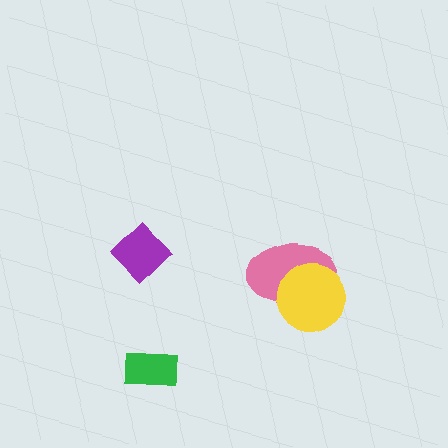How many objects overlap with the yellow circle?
1 object overlaps with the yellow circle.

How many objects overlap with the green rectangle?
0 objects overlap with the green rectangle.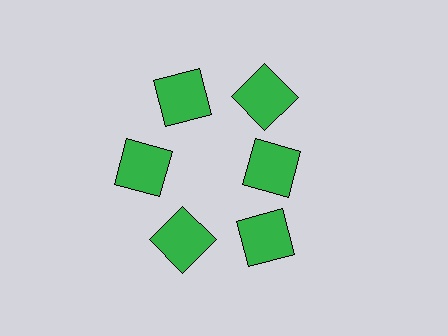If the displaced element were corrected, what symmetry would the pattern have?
It would have 6-fold rotational symmetry — the pattern would map onto itself every 60 degrees.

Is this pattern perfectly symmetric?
No. The 6 green squares are arranged in a ring, but one element near the 3 o'clock position is pulled inward toward the center, breaking the 6-fold rotational symmetry.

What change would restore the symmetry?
The symmetry would be restored by moving it outward, back onto the ring so that all 6 squares sit at equal angles and equal distance from the center.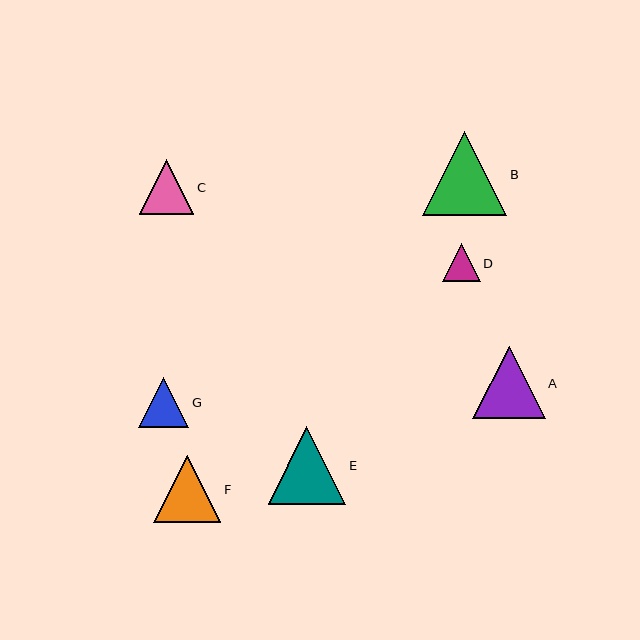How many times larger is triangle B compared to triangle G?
Triangle B is approximately 1.7 times the size of triangle G.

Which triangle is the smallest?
Triangle D is the smallest with a size of approximately 38 pixels.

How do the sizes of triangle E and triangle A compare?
Triangle E and triangle A are approximately the same size.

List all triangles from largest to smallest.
From largest to smallest: B, E, A, F, C, G, D.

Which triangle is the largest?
Triangle B is the largest with a size of approximately 84 pixels.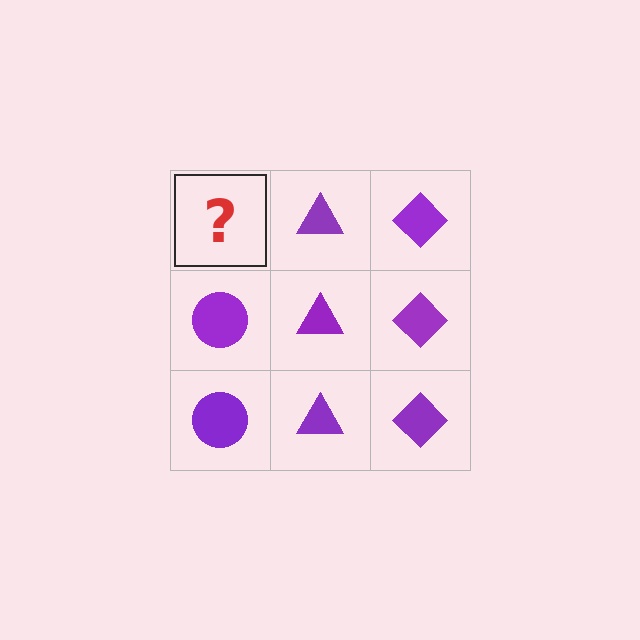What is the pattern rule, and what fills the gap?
The rule is that each column has a consistent shape. The gap should be filled with a purple circle.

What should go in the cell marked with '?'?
The missing cell should contain a purple circle.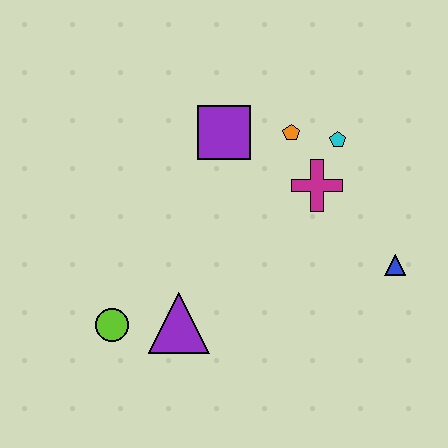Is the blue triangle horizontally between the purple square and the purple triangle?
No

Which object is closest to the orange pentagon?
The cyan pentagon is closest to the orange pentagon.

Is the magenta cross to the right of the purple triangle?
Yes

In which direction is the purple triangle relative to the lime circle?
The purple triangle is to the right of the lime circle.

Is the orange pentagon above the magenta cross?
Yes